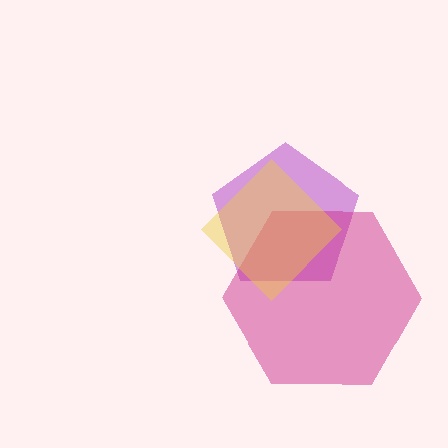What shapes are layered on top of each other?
The layered shapes are: a purple pentagon, a magenta hexagon, a yellow diamond.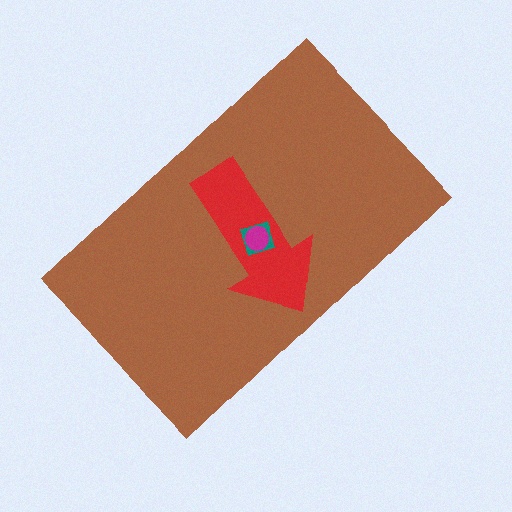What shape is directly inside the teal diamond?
The magenta circle.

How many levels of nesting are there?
4.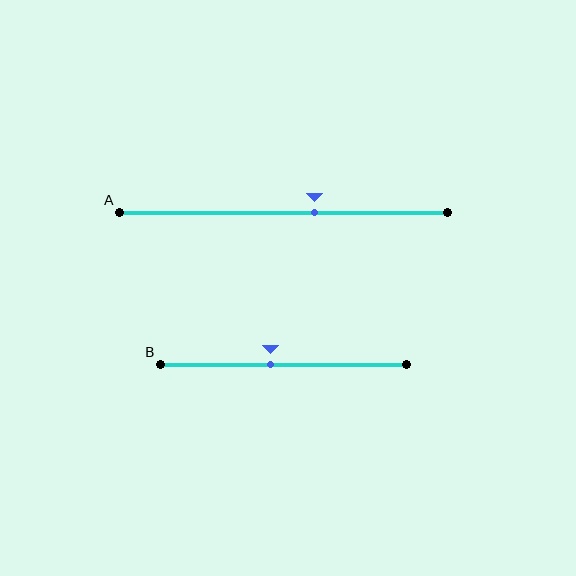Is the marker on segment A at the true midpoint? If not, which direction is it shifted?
No, the marker on segment A is shifted to the right by about 9% of the segment length.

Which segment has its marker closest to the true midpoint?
Segment B has its marker closest to the true midpoint.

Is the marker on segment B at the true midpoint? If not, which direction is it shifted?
No, the marker on segment B is shifted to the left by about 5% of the segment length.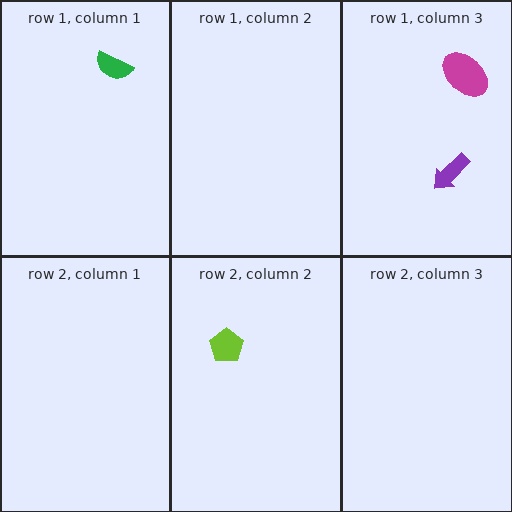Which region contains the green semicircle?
The row 1, column 1 region.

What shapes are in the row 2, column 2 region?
The lime pentagon.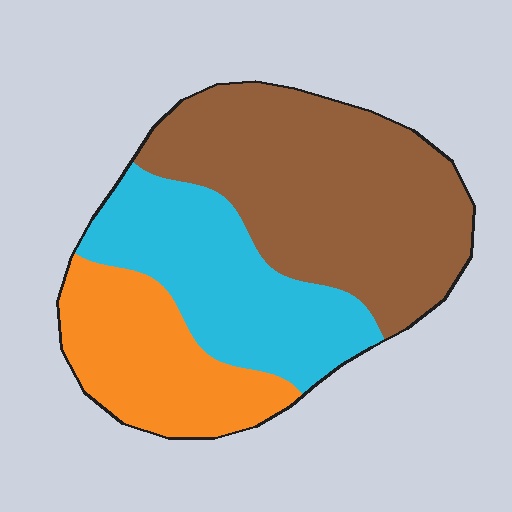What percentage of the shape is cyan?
Cyan takes up about one third (1/3) of the shape.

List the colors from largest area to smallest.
From largest to smallest: brown, cyan, orange.